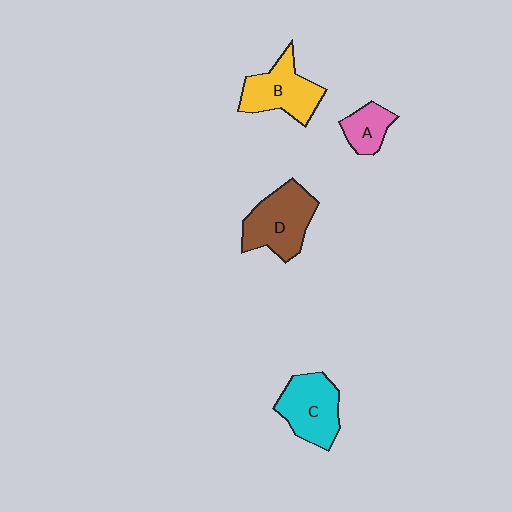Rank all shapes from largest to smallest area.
From largest to smallest: D (brown), C (cyan), B (yellow), A (pink).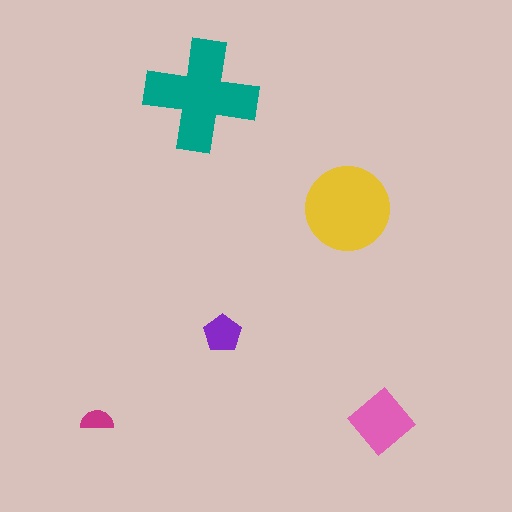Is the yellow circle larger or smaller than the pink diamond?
Larger.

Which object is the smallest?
The magenta semicircle.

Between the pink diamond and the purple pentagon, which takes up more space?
The pink diamond.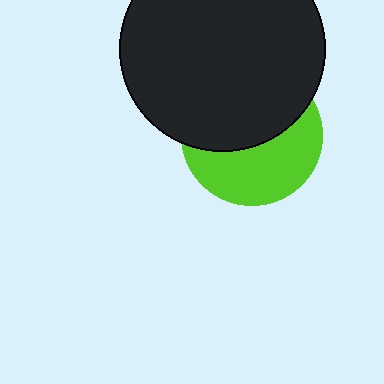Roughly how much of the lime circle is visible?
About half of it is visible (roughly 47%).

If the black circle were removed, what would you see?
You would see the complete lime circle.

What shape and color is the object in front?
The object in front is a black circle.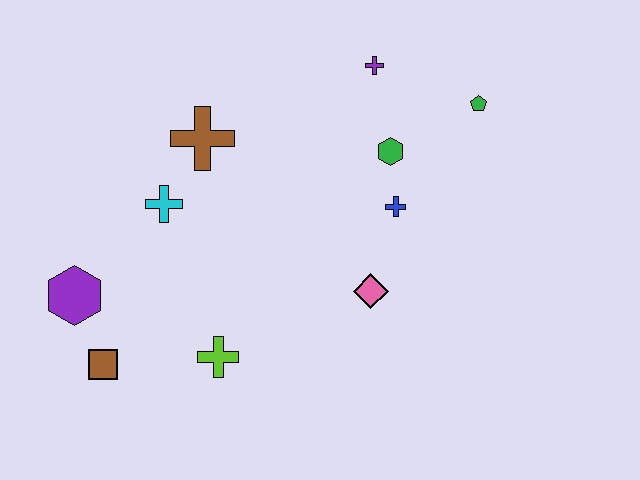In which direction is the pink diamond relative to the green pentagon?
The pink diamond is below the green pentagon.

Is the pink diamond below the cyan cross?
Yes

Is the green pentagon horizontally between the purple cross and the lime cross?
No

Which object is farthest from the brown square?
The green pentagon is farthest from the brown square.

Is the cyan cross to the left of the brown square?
No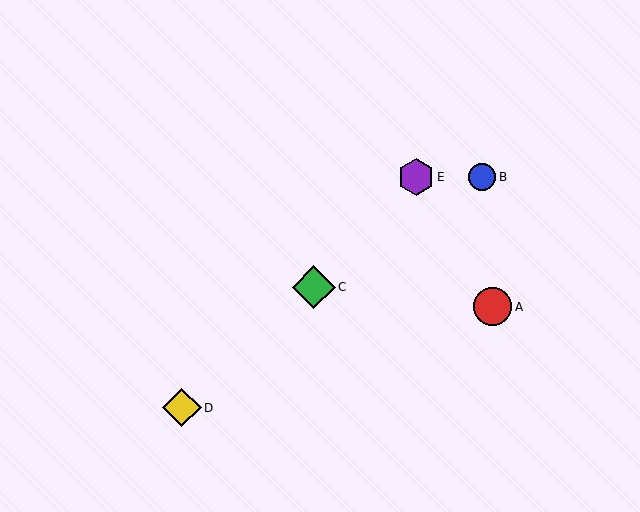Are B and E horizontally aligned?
Yes, both are at y≈177.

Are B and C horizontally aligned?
No, B is at y≈177 and C is at y≈287.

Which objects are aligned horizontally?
Objects B, E are aligned horizontally.